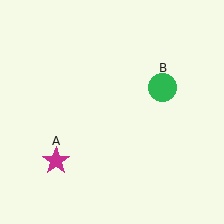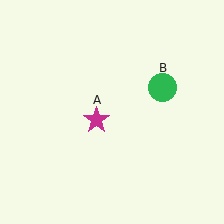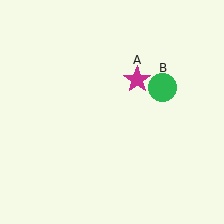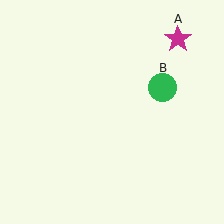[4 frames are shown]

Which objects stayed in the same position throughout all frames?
Green circle (object B) remained stationary.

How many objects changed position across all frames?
1 object changed position: magenta star (object A).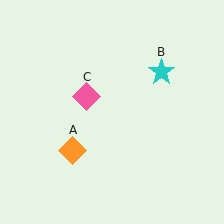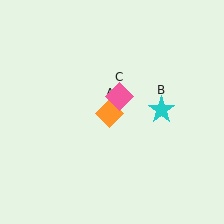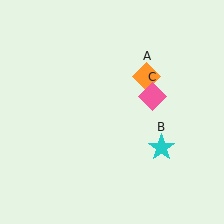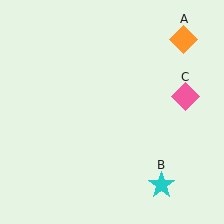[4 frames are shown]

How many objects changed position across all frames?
3 objects changed position: orange diamond (object A), cyan star (object B), pink diamond (object C).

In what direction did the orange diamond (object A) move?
The orange diamond (object A) moved up and to the right.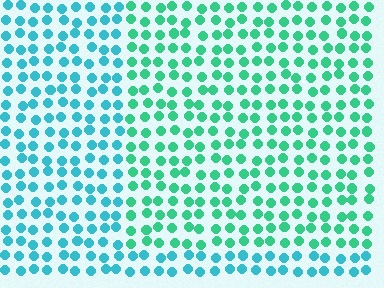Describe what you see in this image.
The image is filled with small cyan elements in a uniform arrangement. A rectangle-shaped region is visible where the elements are tinted to a slightly different hue, forming a subtle color boundary.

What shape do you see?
I see a rectangle.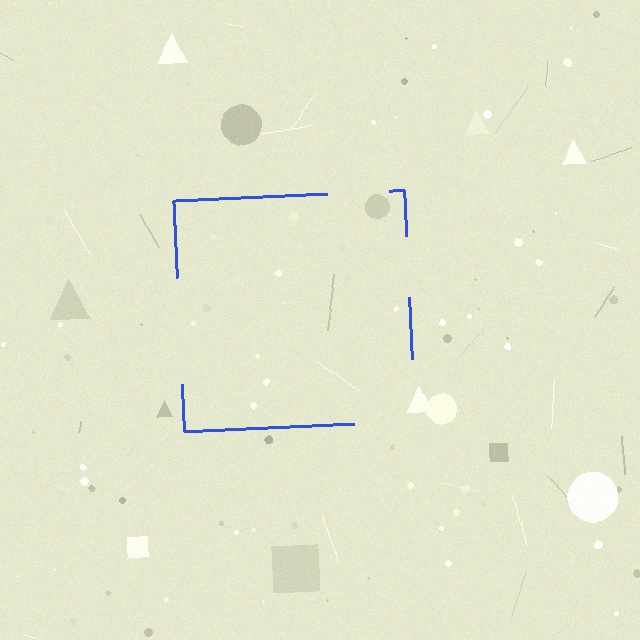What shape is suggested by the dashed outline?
The dashed outline suggests a square.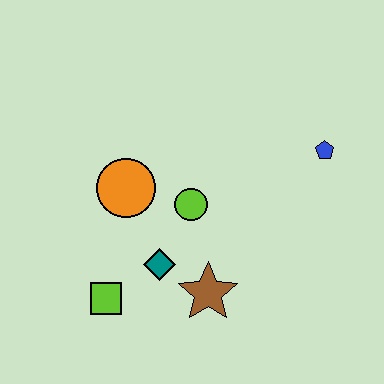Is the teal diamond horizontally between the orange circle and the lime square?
No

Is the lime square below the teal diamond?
Yes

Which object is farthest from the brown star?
The blue pentagon is farthest from the brown star.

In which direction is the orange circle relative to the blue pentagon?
The orange circle is to the left of the blue pentagon.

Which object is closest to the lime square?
The teal diamond is closest to the lime square.